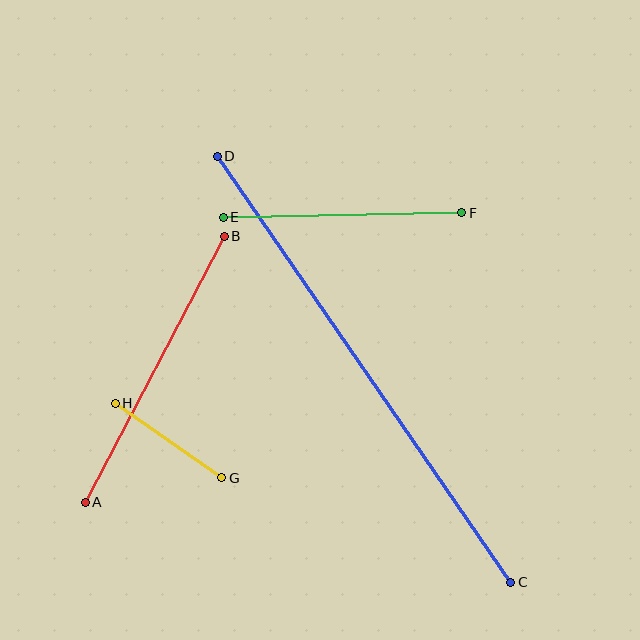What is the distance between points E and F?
The distance is approximately 238 pixels.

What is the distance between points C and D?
The distance is approximately 517 pixels.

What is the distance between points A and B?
The distance is approximately 300 pixels.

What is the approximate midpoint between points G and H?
The midpoint is at approximately (168, 440) pixels.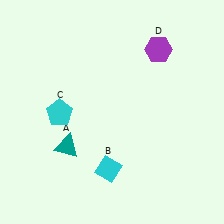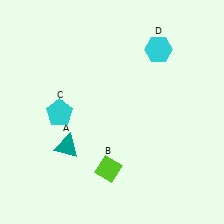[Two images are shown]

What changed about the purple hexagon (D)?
In Image 1, D is purple. In Image 2, it changed to cyan.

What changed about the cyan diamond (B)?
In Image 1, B is cyan. In Image 2, it changed to lime.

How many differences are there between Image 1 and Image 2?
There are 2 differences between the two images.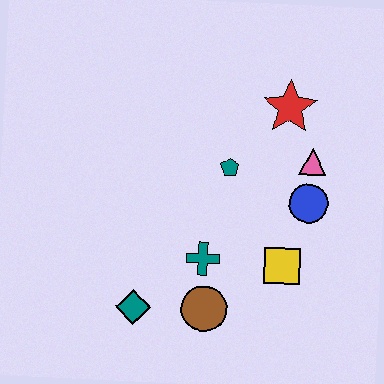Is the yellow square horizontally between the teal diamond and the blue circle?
Yes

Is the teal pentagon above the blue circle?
Yes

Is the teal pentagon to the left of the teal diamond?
No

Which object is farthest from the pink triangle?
The teal diamond is farthest from the pink triangle.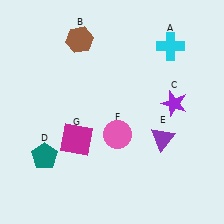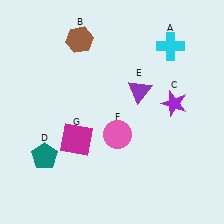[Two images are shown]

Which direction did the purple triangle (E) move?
The purple triangle (E) moved up.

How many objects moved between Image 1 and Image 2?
1 object moved between the two images.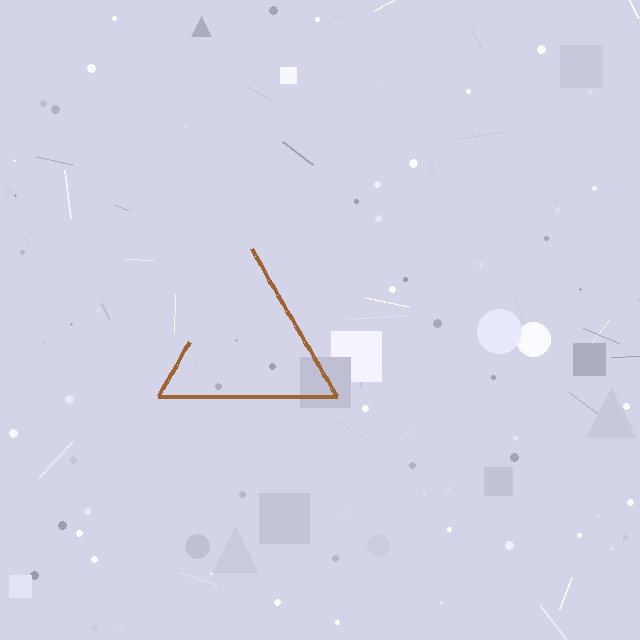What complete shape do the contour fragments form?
The contour fragments form a triangle.